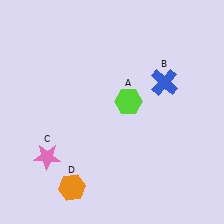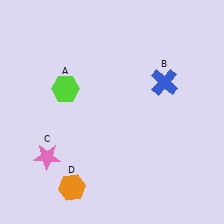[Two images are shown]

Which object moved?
The lime hexagon (A) moved left.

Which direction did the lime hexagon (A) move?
The lime hexagon (A) moved left.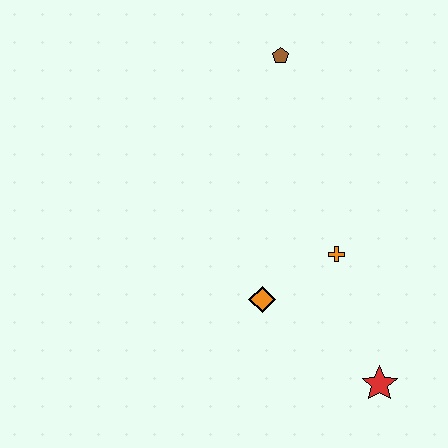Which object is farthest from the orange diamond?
The brown pentagon is farthest from the orange diamond.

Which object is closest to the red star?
The orange cross is closest to the red star.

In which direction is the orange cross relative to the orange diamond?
The orange cross is to the right of the orange diamond.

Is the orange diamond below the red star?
No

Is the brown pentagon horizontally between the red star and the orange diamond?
Yes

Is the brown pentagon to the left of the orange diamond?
No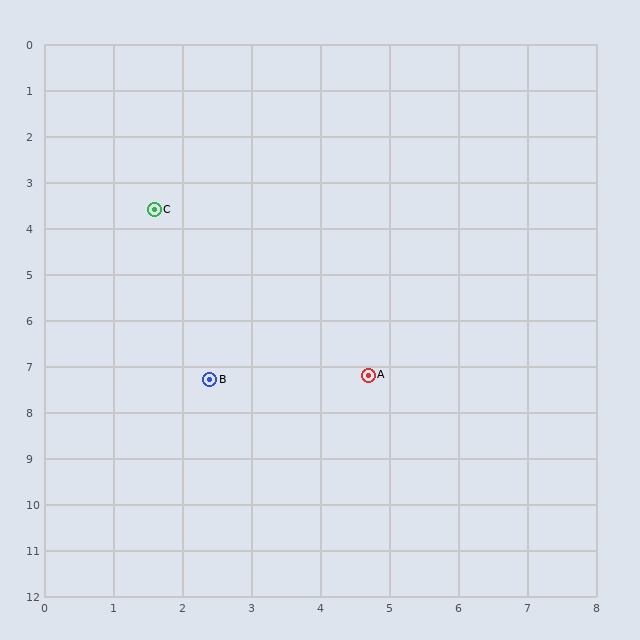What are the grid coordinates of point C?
Point C is at approximately (1.6, 3.6).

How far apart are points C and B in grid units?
Points C and B are about 3.8 grid units apart.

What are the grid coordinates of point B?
Point B is at approximately (2.4, 7.3).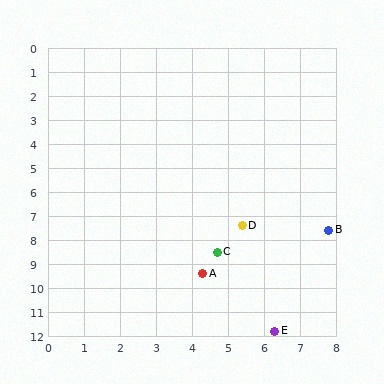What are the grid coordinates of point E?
Point E is at approximately (6.3, 11.8).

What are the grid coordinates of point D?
Point D is at approximately (5.4, 7.4).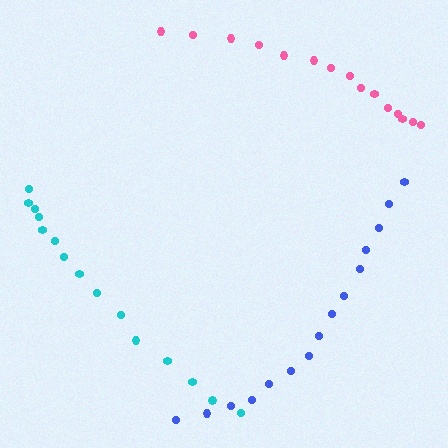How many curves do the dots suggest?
There are 3 distinct paths.